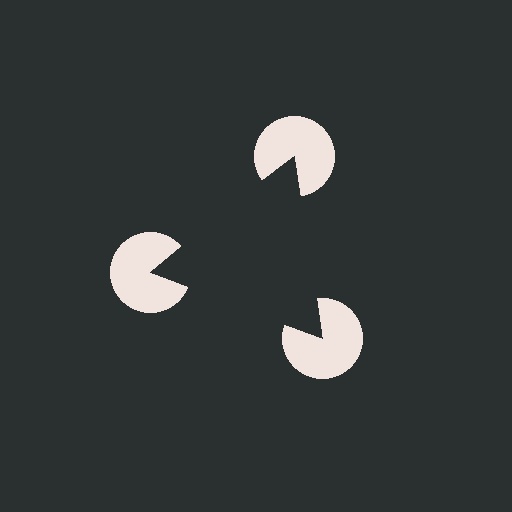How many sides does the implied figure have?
3 sides.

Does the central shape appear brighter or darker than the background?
It typically appears slightly darker than the background, even though no actual brightness change is drawn.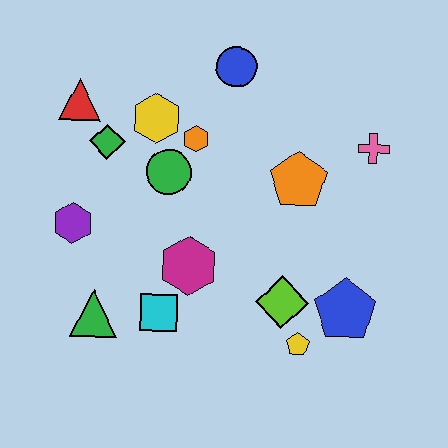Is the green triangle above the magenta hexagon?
No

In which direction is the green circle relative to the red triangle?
The green circle is to the right of the red triangle.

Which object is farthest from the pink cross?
The green triangle is farthest from the pink cross.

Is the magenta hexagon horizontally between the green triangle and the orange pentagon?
Yes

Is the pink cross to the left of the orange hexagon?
No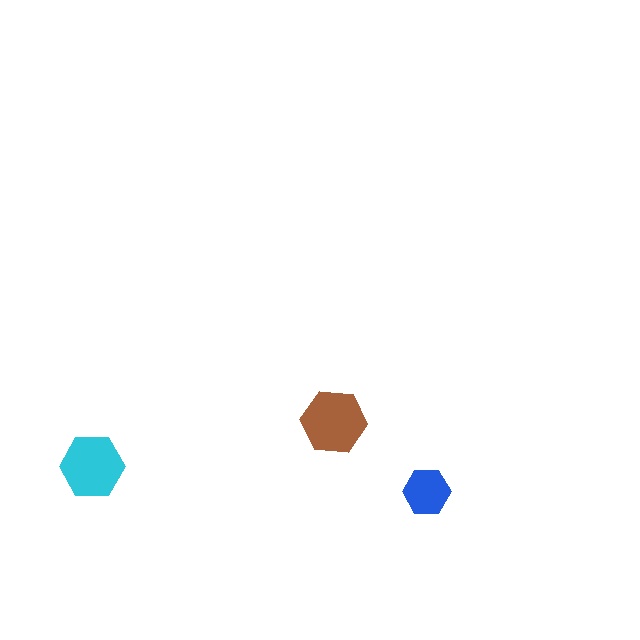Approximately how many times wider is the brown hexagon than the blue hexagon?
About 1.5 times wider.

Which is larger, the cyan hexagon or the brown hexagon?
The brown one.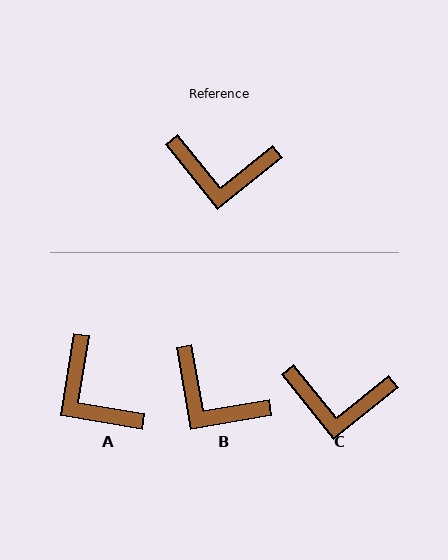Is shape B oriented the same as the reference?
No, it is off by about 29 degrees.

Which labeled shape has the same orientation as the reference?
C.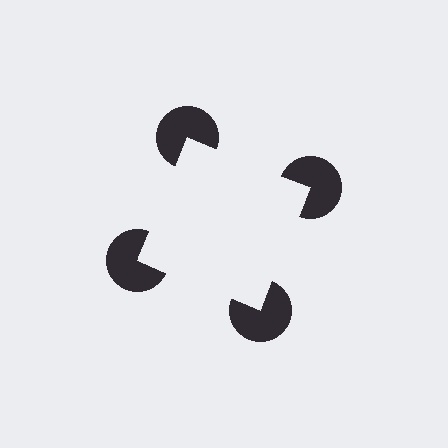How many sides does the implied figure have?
4 sides.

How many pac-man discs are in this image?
There are 4 — one at each vertex of the illusory square.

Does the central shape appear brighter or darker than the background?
It typically appears slightly brighter than the background, even though no actual brightness change is drawn.